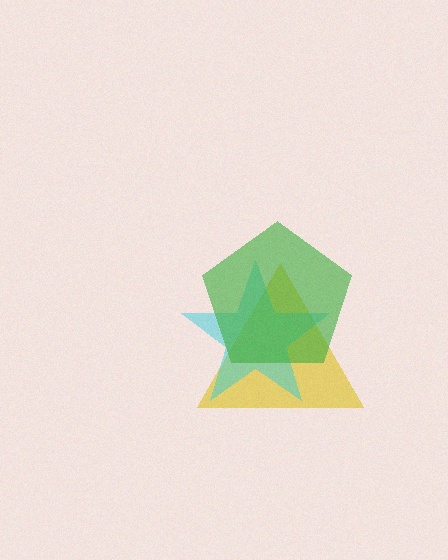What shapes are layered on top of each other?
The layered shapes are: a yellow triangle, a cyan star, a green pentagon.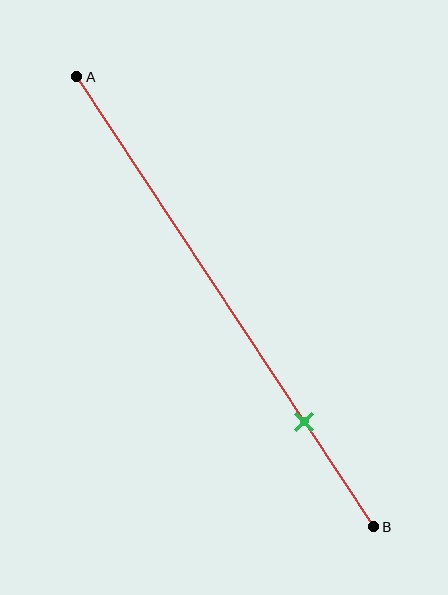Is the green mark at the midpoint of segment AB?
No, the mark is at about 75% from A, not at the 50% midpoint.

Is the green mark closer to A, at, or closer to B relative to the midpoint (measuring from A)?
The green mark is closer to point B than the midpoint of segment AB.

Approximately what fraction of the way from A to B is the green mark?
The green mark is approximately 75% of the way from A to B.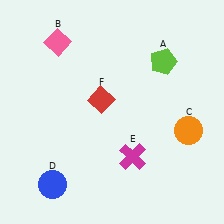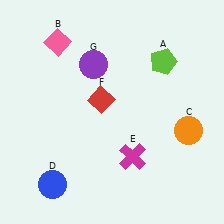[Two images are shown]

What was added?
A purple circle (G) was added in Image 2.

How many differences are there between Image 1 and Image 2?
There is 1 difference between the two images.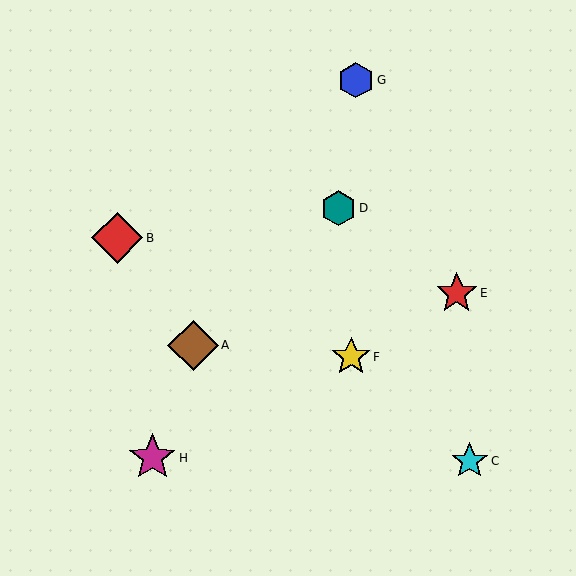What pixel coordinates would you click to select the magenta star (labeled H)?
Click at (152, 458) to select the magenta star H.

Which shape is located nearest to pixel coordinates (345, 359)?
The yellow star (labeled F) at (351, 357) is nearest to that location.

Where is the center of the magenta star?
The center of the magenta star is at (152, 458).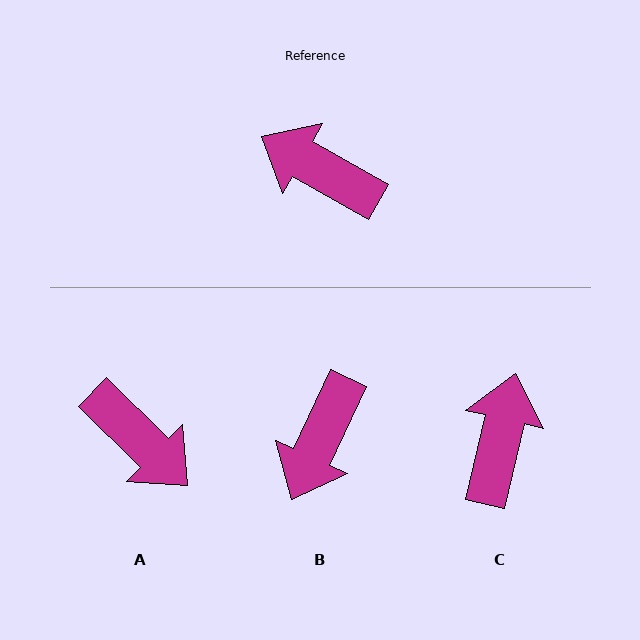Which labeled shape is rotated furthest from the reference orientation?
A, about 165 degrees away.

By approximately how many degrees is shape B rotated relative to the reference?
Approximately 94 degrees counter-clockwise.